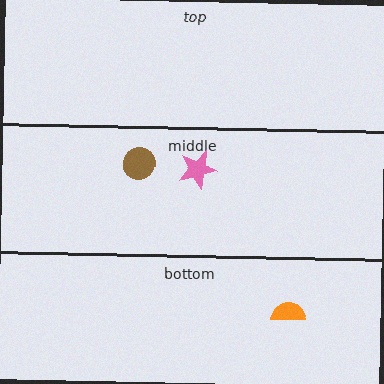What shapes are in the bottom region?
The orange semicircle.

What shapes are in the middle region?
The pink star, the brown circle.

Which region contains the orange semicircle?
The bottom region.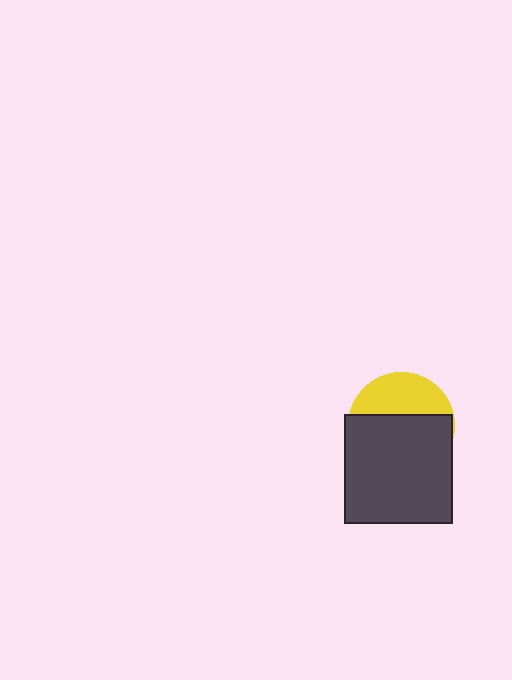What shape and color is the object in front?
The object in front is a dark gray square.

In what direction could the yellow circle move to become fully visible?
The yellow circle could move up. That would shift it out from behind the dark gray square entirely.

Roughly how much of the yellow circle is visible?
A small part of it is visible (roughly 36%).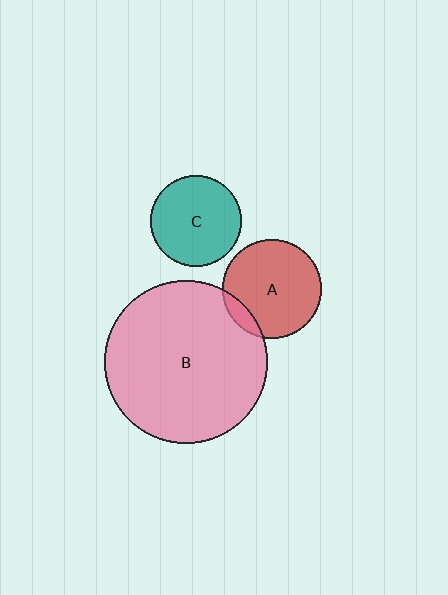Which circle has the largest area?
Circle B (pink).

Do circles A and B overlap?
Yes.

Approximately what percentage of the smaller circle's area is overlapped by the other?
Approximately 10%.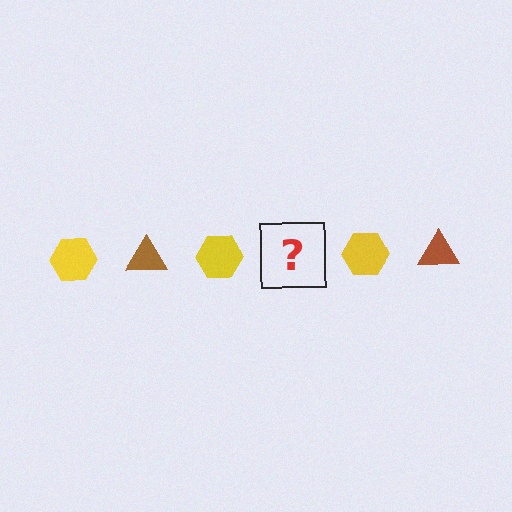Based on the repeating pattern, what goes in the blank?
The blank should be a brown triangle.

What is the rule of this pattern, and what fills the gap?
The rule is that the pattern alternates between yellow hexagon and brown triangle. The gap should be filled with a brown triangle.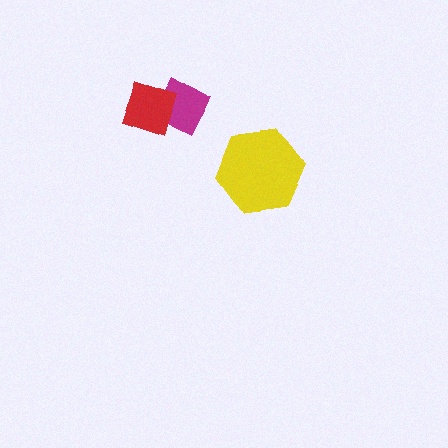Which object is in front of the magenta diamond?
The red diamond is in front of the magenta diamond.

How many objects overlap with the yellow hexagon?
0 objects overlap with the yellow hexagon.